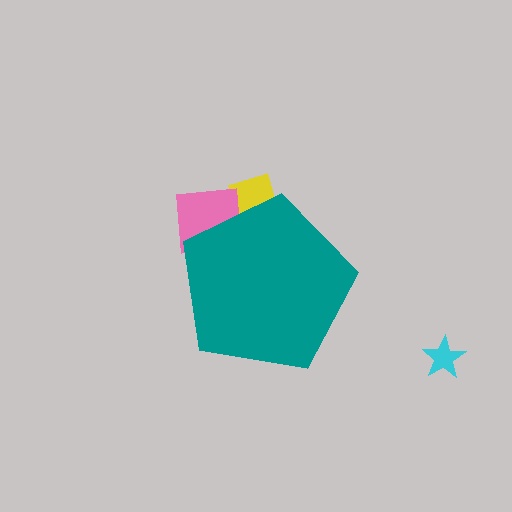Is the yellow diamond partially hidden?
Yes, the yellow diamond is partially hidden behind the teal pentagon.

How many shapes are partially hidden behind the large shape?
2 shapes are partially hidden.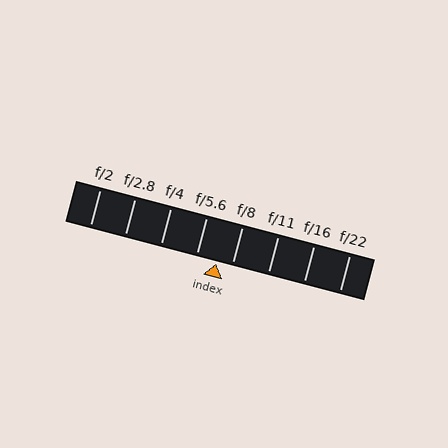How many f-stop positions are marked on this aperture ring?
There are 8 f-stop positions marked.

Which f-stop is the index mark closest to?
The index mark is closest to f/8.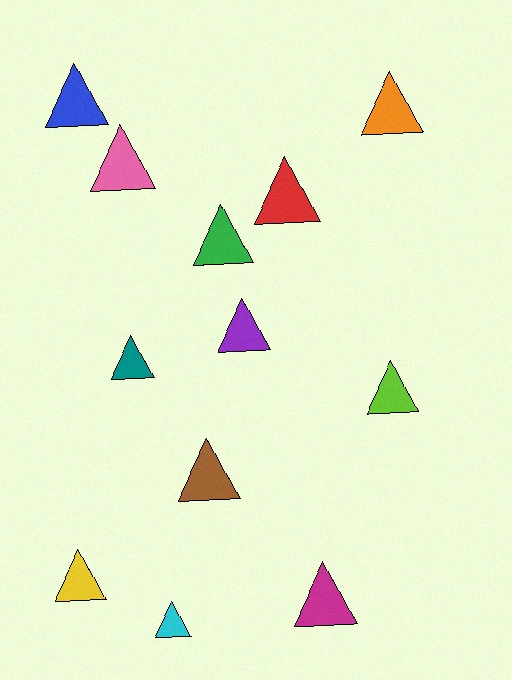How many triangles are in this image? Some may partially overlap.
There are 12 triangles.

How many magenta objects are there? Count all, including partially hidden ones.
There is 1 magenta object.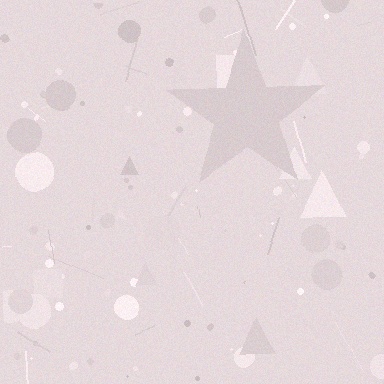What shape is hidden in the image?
A star is hidden in the image.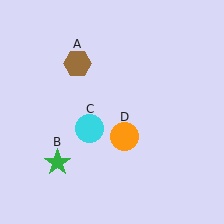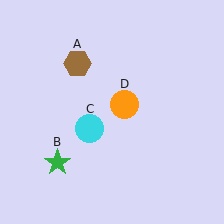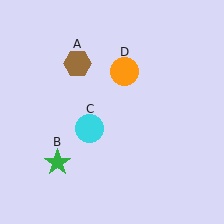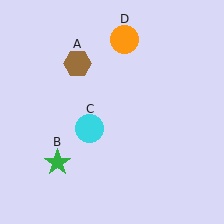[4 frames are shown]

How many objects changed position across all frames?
1 object changed position: orange circle (object D).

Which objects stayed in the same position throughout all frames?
Brown hexagon (object A) and green star (object B) and cyan circle (object C) remained stationary.